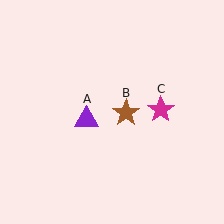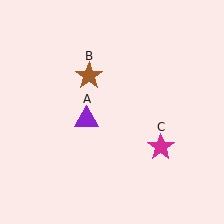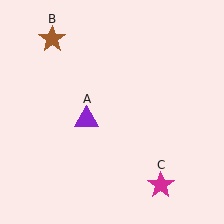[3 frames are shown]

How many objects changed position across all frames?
2 objects changed position: brown star (object B), magenta star (object C).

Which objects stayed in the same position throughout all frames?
Purple triangle (object A) remained stationary.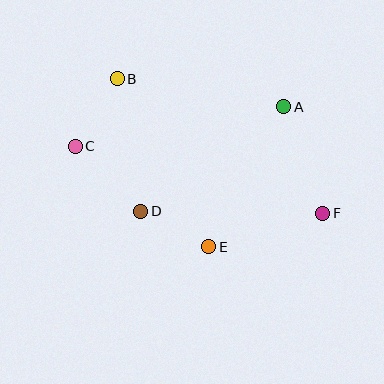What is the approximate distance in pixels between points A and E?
The distance between A and E is approximately 159 pixels.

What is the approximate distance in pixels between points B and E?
The distance between B and E is approximately 191 pixels.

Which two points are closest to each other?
Points D and E are closest to each other.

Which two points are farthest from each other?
Points C and F are farthest from each other.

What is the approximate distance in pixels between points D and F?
The distance between D and F is approximately 182 pixels.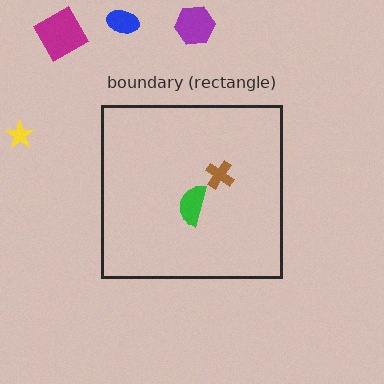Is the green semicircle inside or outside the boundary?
Inside.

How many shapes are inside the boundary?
2 inside, 4 outside.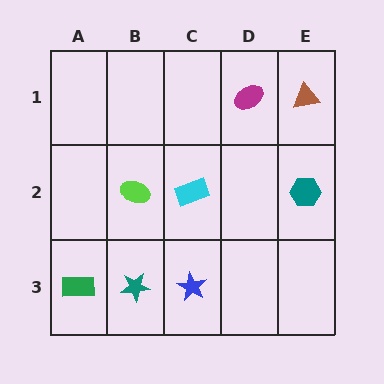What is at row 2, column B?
A lime ellipse.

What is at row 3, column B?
A teal star.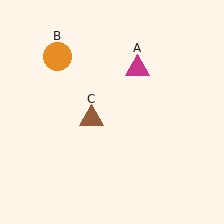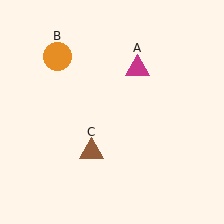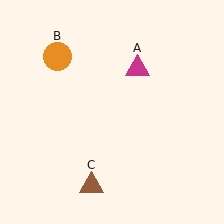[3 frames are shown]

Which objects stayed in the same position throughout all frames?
Magenta triangle (object A) and orange circle (object B) remained stationary.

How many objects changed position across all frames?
1 object changed position: brown triangle (object C).